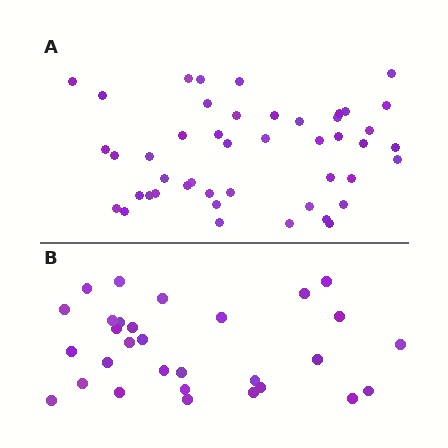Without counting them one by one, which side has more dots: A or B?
Region A (the top region) has more dots.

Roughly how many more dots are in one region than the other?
Region A has approximately 15 more dots than region B.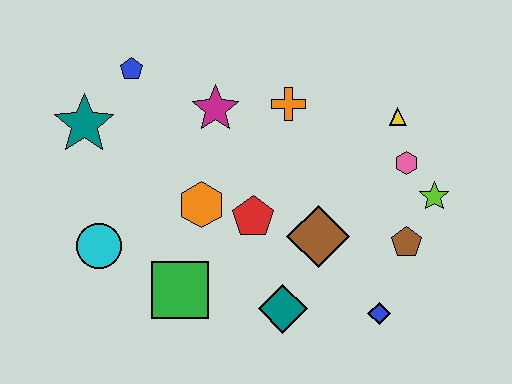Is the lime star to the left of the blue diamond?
No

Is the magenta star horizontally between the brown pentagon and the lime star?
No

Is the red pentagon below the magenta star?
Yes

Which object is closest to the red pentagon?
The orange hexagon is closest to the red pentagon.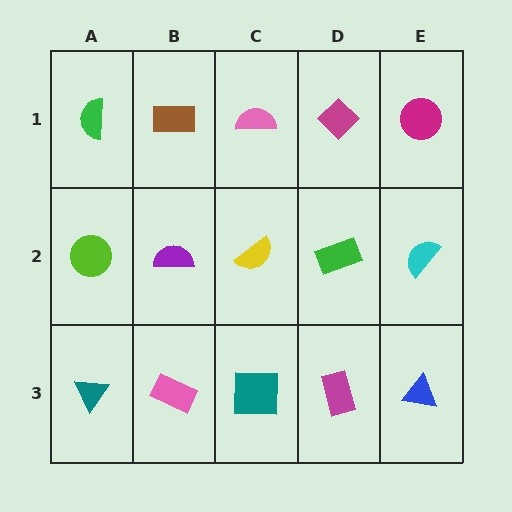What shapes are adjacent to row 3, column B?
A purple semicircle (row 2, column B), a teal triangle (row 3, column A), a teal square (row 3, column C).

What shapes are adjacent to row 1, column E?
A cyan semicircle (row 2, column E), a magenta diamond (row 1, column D).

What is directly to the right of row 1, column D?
A magenta circle.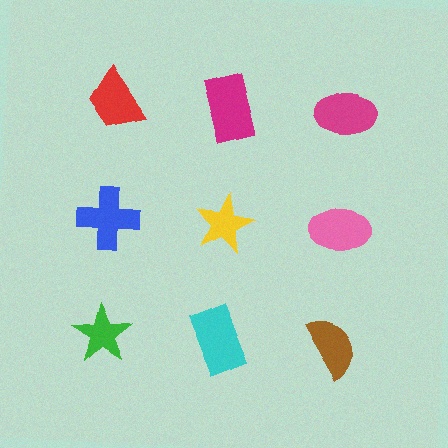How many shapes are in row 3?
3 shapes.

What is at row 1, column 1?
A red trapezoid.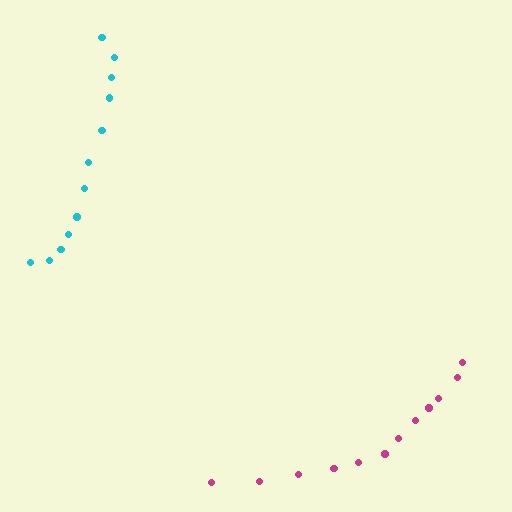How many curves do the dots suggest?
There are 2 distinct paths.